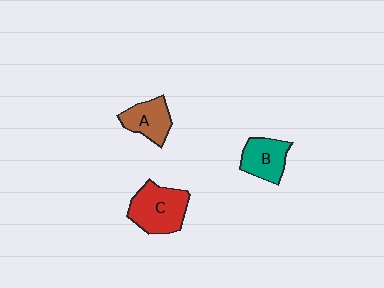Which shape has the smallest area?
Shape A (brown).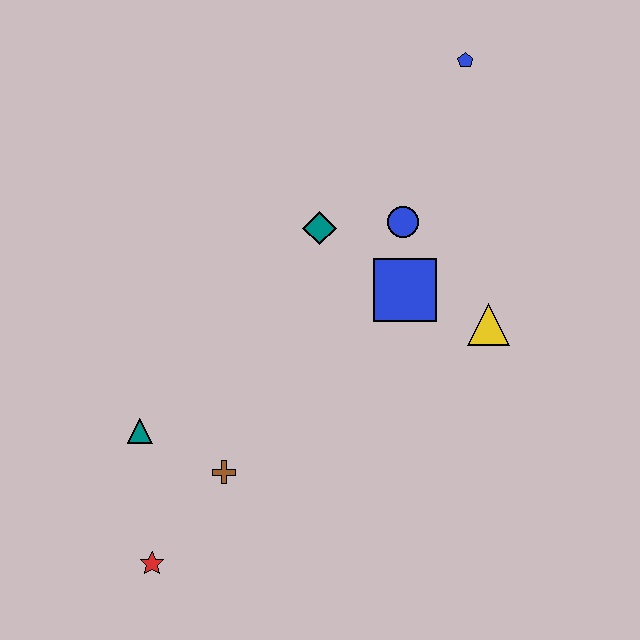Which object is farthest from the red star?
The blue pentagon is farthest from the red star.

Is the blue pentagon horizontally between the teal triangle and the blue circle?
No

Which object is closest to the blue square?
The blue circle is closest to the blue square.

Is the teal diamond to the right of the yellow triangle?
No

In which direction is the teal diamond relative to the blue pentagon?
The teal diamond is below the blue pentagon.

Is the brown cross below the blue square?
Yes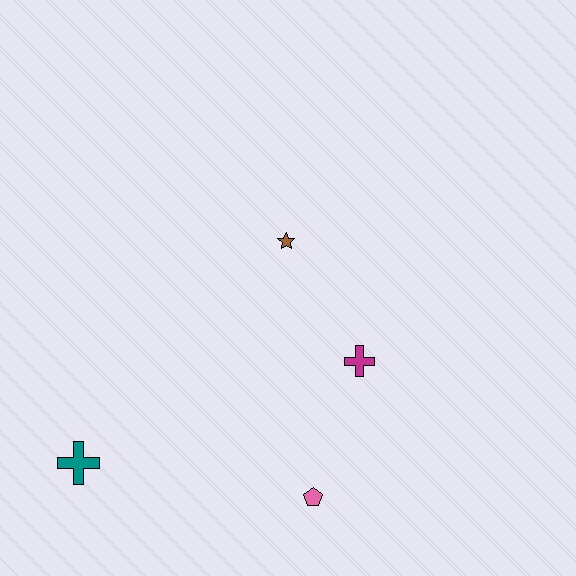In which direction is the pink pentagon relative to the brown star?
The pink pentagon is below the brown star.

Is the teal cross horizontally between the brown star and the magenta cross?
No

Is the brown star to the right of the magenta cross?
No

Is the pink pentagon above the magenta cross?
No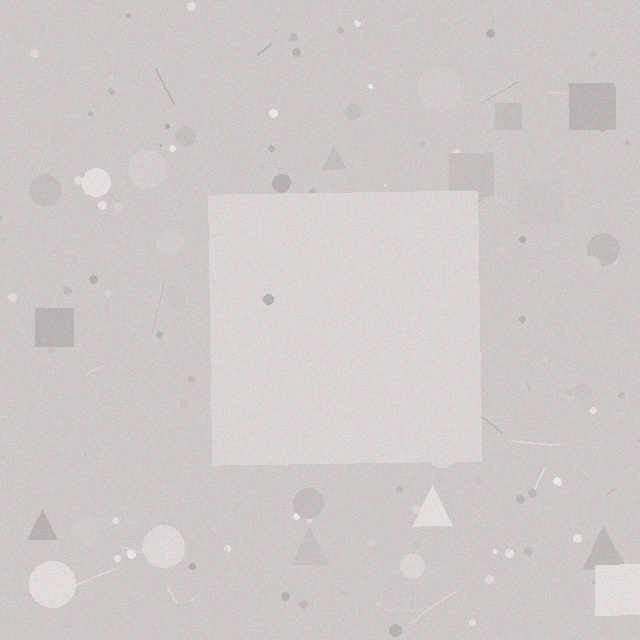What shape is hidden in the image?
A square is hidden in the image.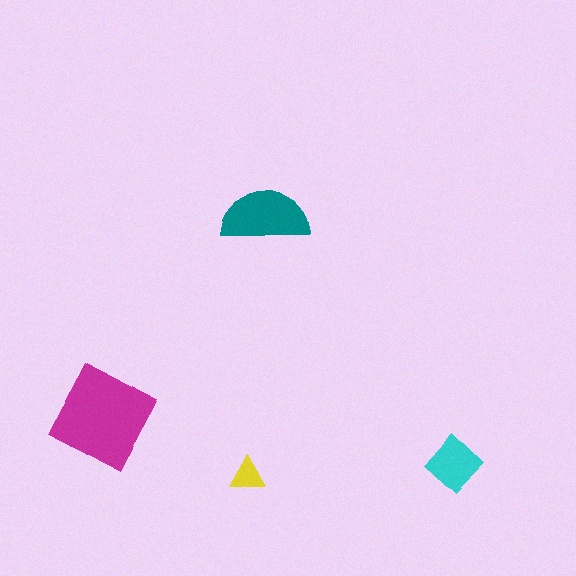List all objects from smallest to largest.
The yellow triangle, the cyan diamond, the teal semicircle, the magenta square.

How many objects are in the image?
There are 4 objects in the image.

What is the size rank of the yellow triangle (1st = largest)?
4th.